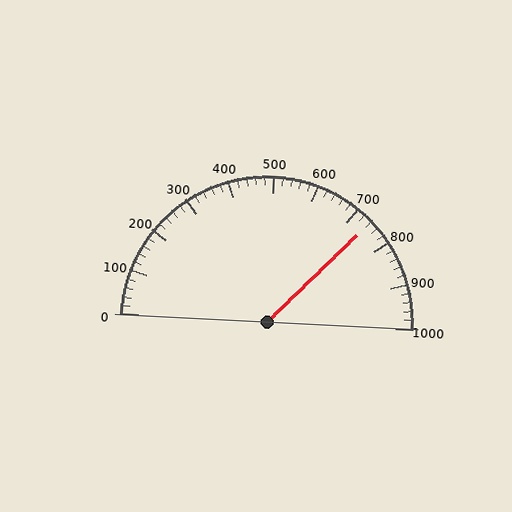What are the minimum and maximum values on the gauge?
The gauge ranges from 0 to 1000.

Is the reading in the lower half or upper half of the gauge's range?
The reading is in the upper half of the range (0 to 1000).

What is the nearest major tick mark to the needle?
The nearest major tick mark is 700.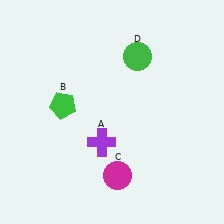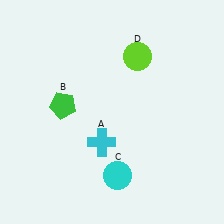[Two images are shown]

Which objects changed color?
A changed from purple to cyan. C changed from magenta to cyan. D changed from green to lime.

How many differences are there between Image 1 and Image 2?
There are 3 differences between the two images.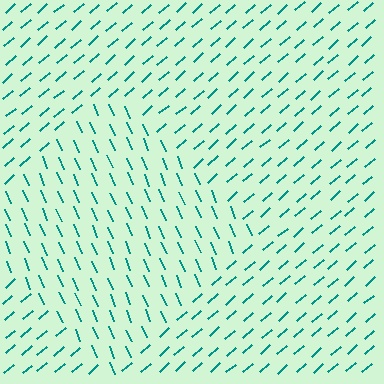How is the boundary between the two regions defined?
The boundary is defined purely by a change in line orientation (approximately 71 degrees difference). All lines are the same color and thickness.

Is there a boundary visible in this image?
Yes, there is a texture boundary formed by a change in line orientation.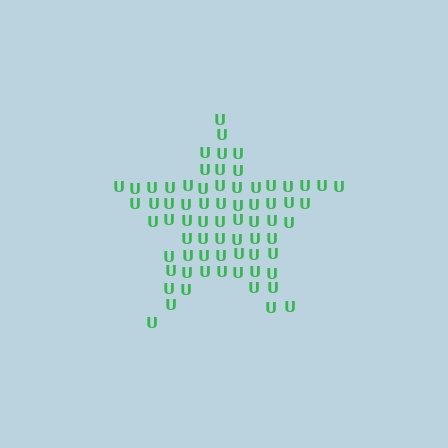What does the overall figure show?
The overall figure shows a star.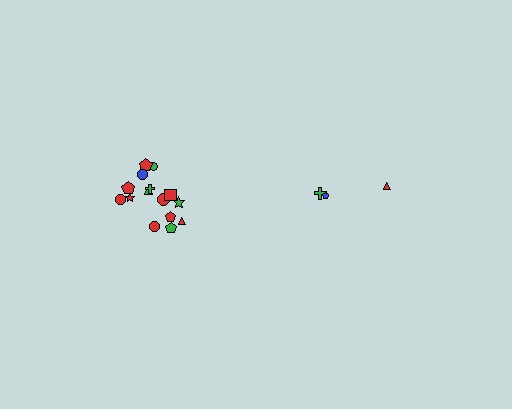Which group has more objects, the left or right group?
The left group.